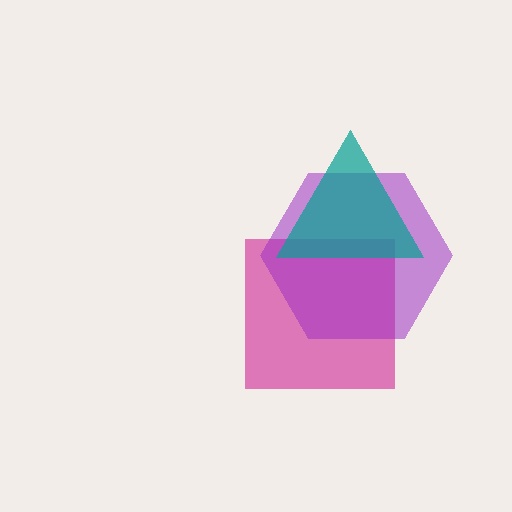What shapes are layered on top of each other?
The layered shapes are: a magenta square, a purple hexagon, a teal triangle.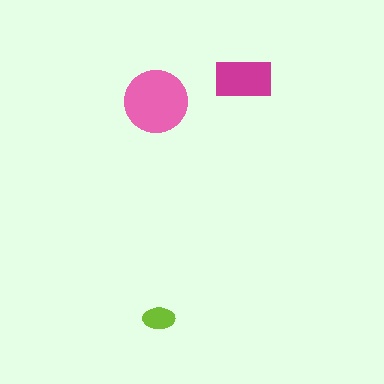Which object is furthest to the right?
The magenta rectangle is rightmost.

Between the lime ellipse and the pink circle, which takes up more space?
The pink circle.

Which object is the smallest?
The lime ellipse.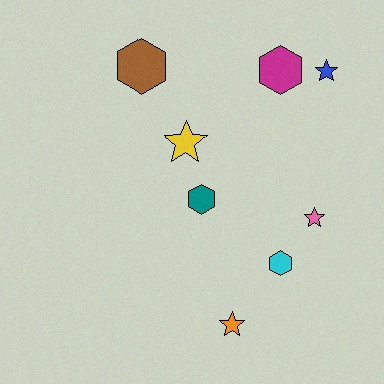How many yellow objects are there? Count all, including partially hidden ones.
There is 1 yellow object.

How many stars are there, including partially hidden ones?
There are 4 stars.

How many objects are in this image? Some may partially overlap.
There are 8 objects.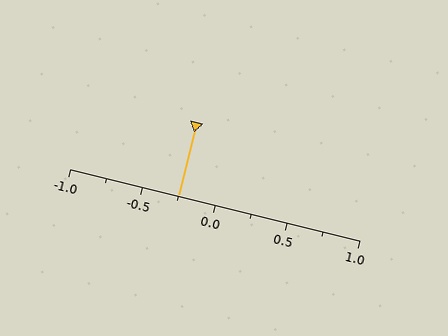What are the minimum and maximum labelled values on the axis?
The axis runs from -1.0 to 1.0.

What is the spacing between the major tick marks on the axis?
The major ticks are spaced 0.5 apart.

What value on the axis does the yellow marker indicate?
The marker indicates approximately -0.25.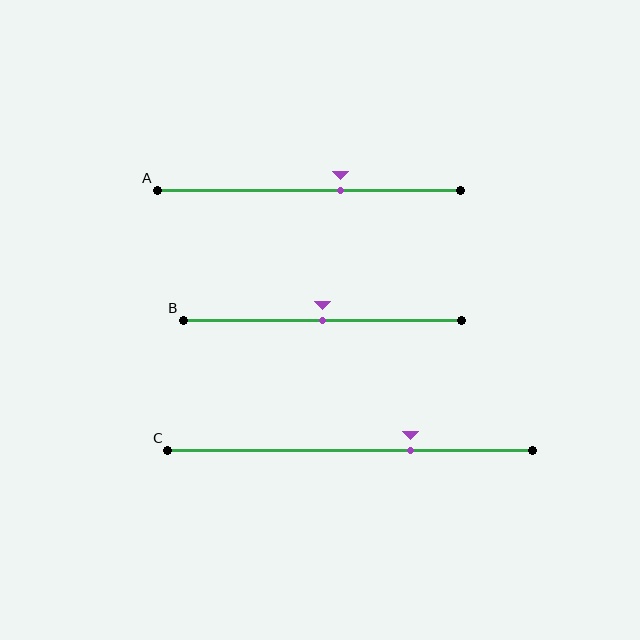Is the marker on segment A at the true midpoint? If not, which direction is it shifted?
No, the marker on segment A is shifted to the right by about 10% of the segment length.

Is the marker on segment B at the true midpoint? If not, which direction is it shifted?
Yes, the marker on segment B is at the true midpoint.